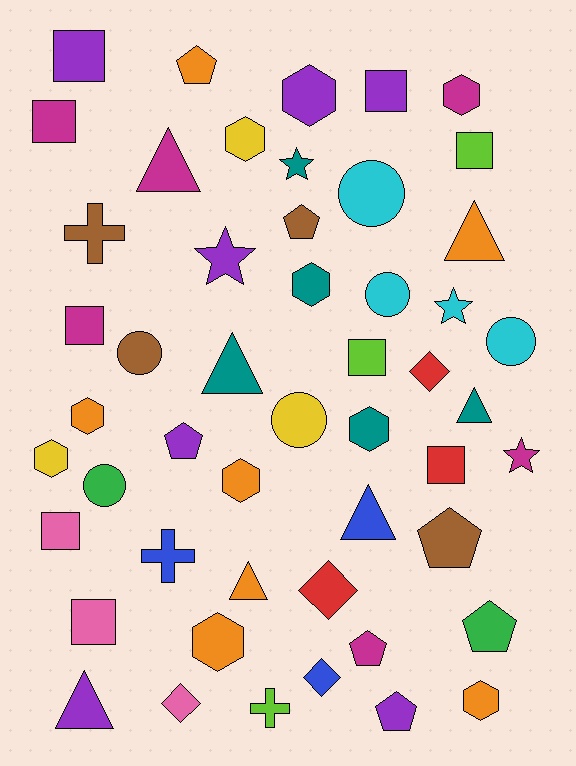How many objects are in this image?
There are 50 objects.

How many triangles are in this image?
There are 7 triangles.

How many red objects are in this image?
There are 3 red objects.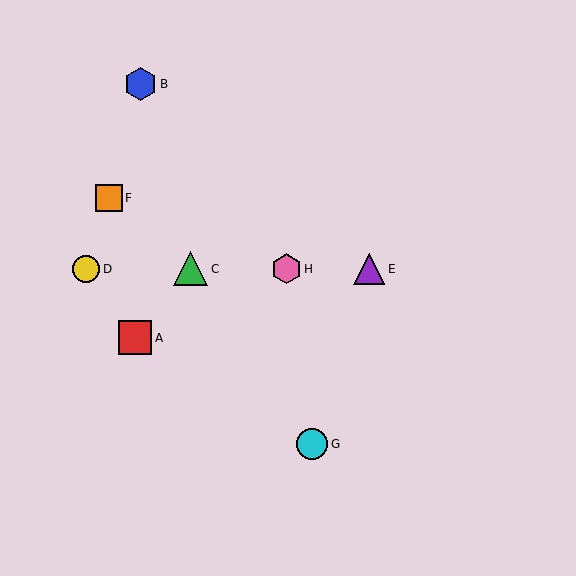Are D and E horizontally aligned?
Yes, both are at y≈269.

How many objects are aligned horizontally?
4 objects (C, D, E, H) are aligned horizontally.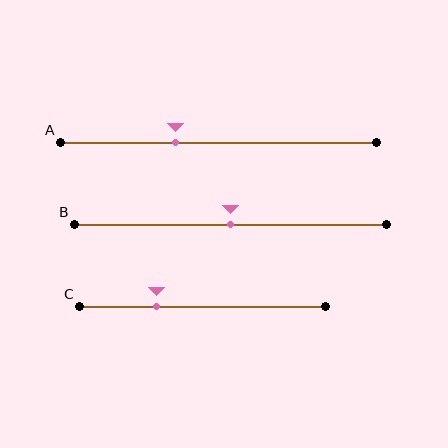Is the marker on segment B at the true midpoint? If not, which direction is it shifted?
Yes, the marker on segment B is at the true midpoint.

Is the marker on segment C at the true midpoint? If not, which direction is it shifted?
No, the marker on segment C is shifted to the left by about 19% of the segment length.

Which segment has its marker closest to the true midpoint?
Segment B has its marker closest to the true midpoint.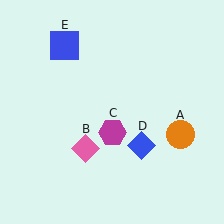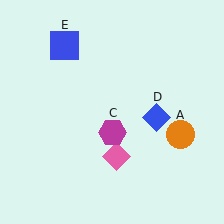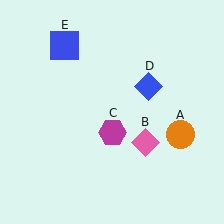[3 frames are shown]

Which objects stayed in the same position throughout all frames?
Orange circle (object A) and magenta hexagon (object C) and blue square (object E) remained stationary.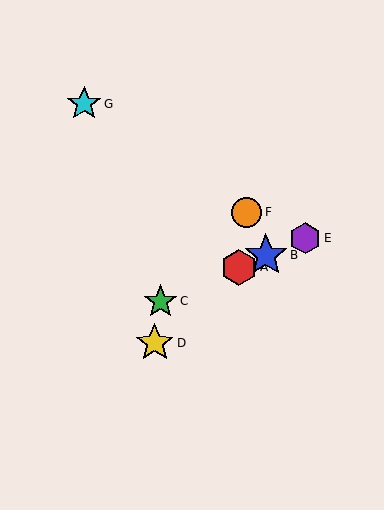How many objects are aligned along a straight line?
4 objects (A, B, C, E) are aligned along a straight line.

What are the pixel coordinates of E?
Object E is at (305, 238).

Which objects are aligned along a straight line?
Objects A, B, C, E are aligned along a straight line.